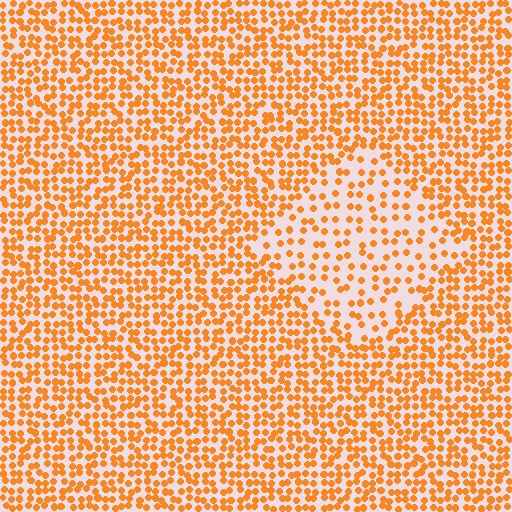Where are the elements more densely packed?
The elements are more densely packed outside the diamond boundary.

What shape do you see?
I see a diamond.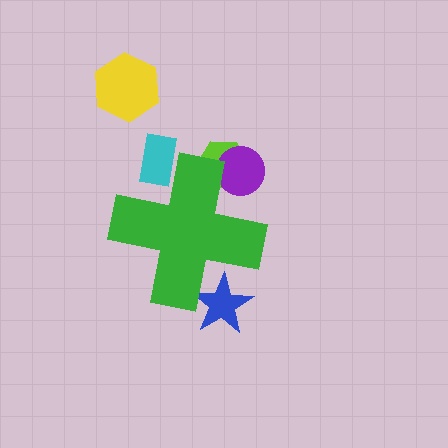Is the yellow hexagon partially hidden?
No, the yellow hexagon is fully visible.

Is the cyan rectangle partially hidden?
Yes, the cyan rectangle is partially hidden behind the green cross.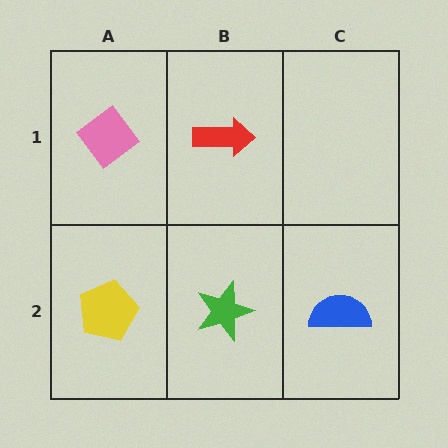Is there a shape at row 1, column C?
No, that cell is empty.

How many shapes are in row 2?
3 shapes.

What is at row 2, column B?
A green star.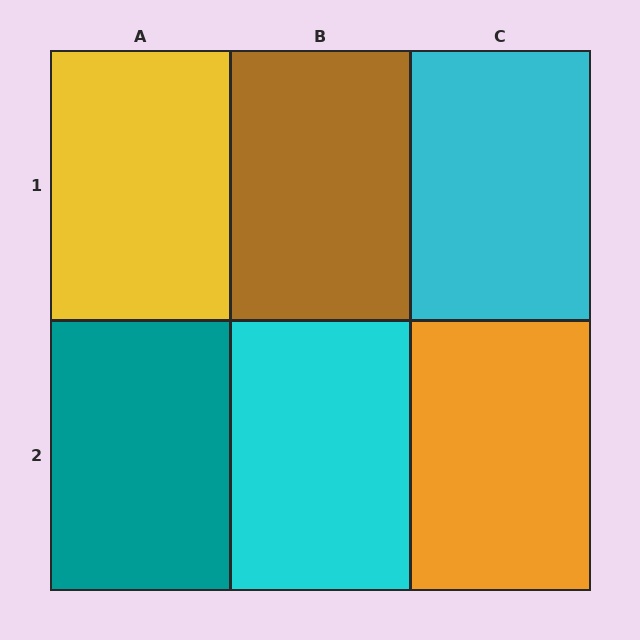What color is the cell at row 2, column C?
Orange.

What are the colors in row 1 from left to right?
Yellow, brown, cyan.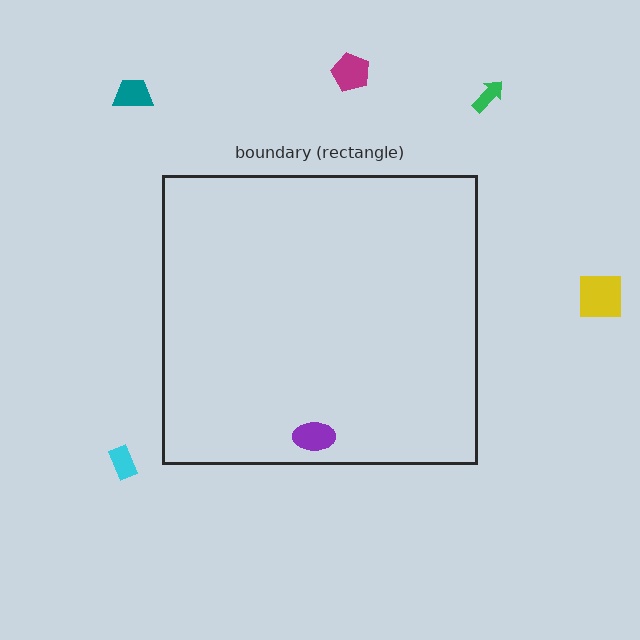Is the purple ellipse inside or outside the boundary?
Inside.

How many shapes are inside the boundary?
1 inside, 5 outside.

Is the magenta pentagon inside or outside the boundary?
Outside.